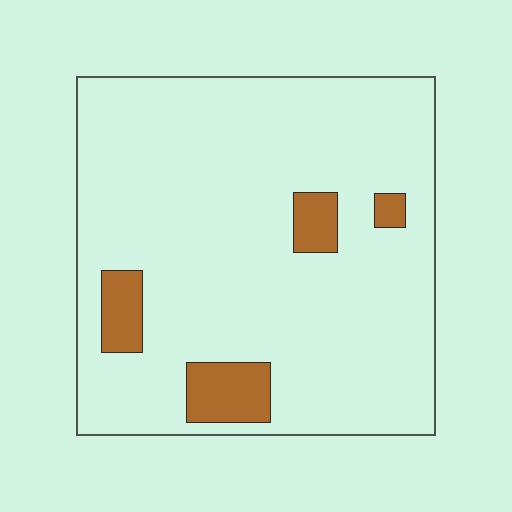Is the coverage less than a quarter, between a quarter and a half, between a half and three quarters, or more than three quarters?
Less than a quarter.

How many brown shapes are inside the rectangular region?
4.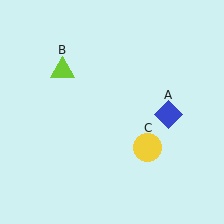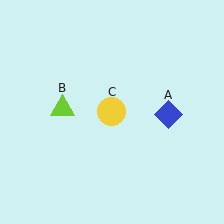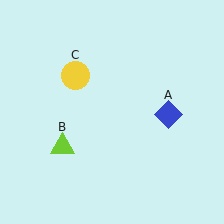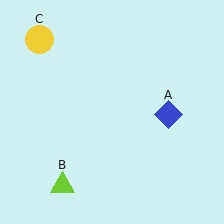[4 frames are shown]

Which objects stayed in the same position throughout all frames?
Blue diamond (object A) remained stationary.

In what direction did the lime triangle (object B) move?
The lime triangle (object B) moved down.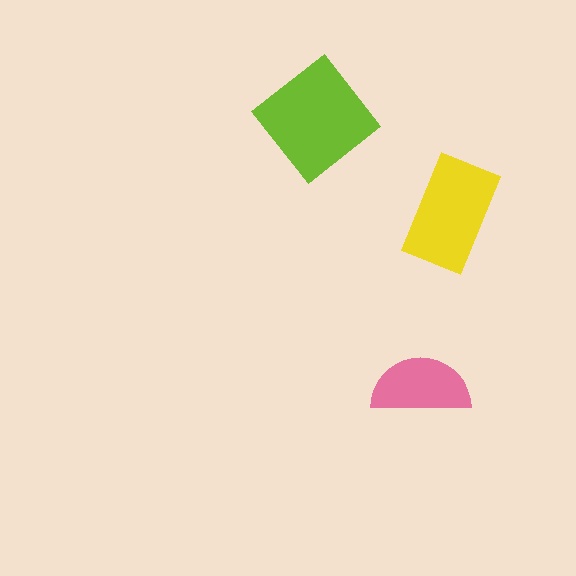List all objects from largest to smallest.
The lime diamond, the yellow rectangle, the pink semicircle.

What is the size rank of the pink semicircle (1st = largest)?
3rd.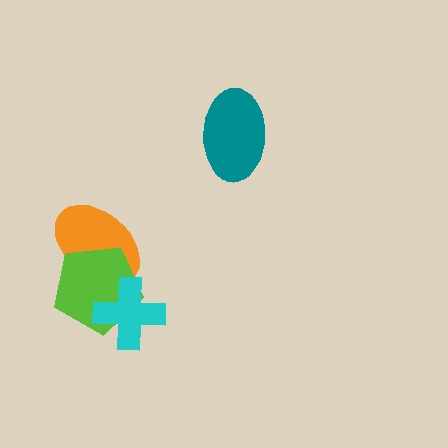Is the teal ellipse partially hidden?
No, no other shape covers it.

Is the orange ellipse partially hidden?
Yes, it is partially covered by another shape.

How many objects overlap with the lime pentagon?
2 objects overlap with the lime pentagon.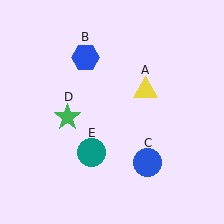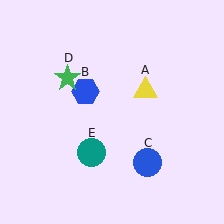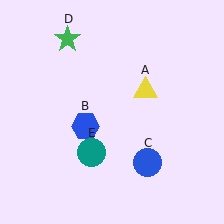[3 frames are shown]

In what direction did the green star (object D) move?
The green star (object D) moved up.